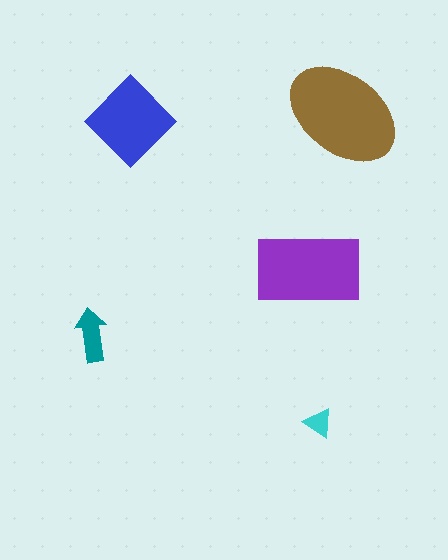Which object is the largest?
The brown ellipse.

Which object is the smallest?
The cyan triangle.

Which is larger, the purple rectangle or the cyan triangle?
The purple rectangle.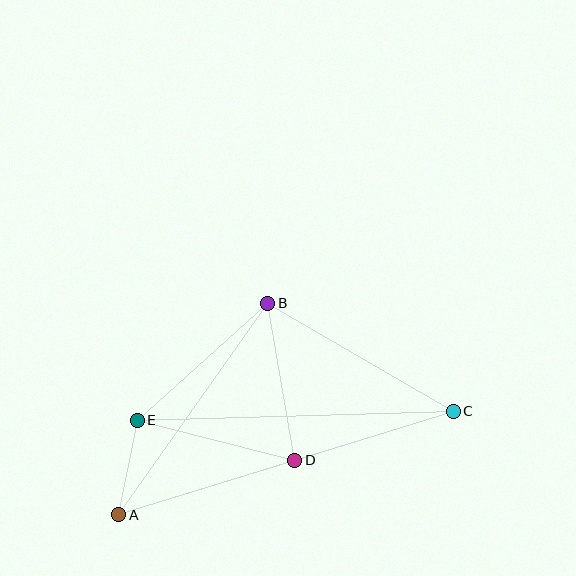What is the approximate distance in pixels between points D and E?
The distance between D and E is approximately 163 pixels.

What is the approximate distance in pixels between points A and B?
The distance between A and B is approximately 259 pixels.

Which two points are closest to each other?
Points A and E are closest to each other.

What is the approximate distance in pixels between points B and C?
The distance between B and C is approximately 215 pixels.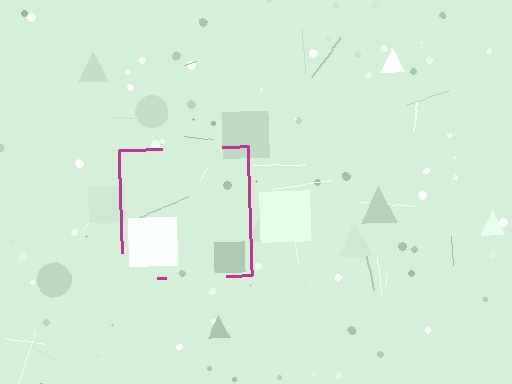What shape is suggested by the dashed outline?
The dashed outline suggests a square.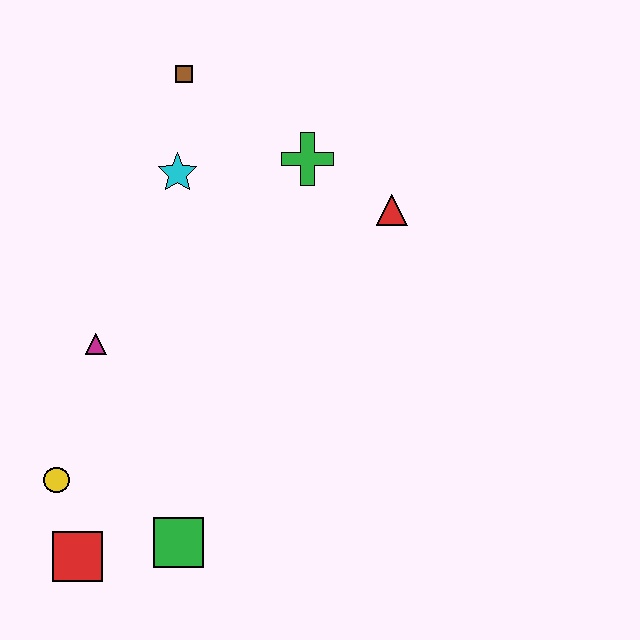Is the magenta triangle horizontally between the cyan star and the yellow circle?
Yes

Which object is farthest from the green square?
The brown square is farthest from the green square.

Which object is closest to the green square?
The red square is closest to the green square.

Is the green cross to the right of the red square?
Yes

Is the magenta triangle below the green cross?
Yes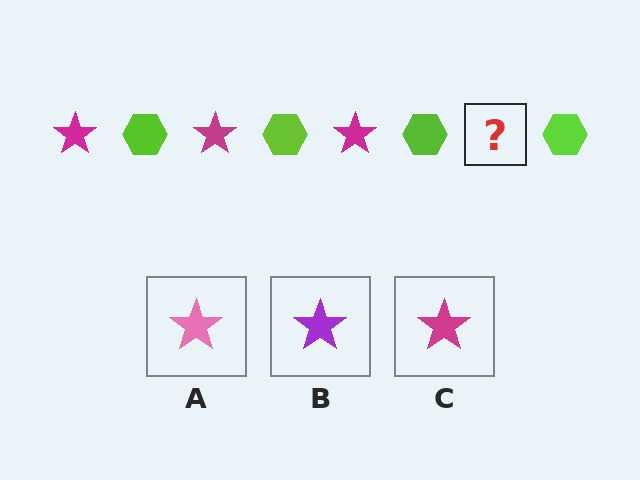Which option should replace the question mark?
Option C.